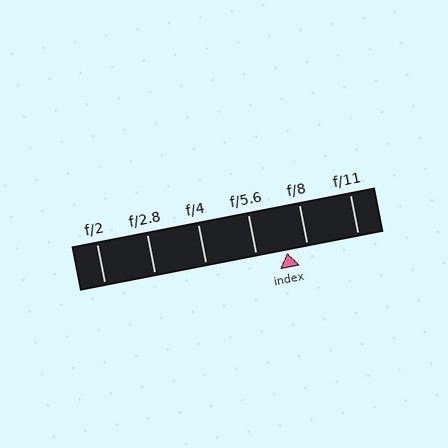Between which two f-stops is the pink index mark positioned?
The index mark is between f/5.6 and f/8.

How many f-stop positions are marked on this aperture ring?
There are 6 f-stop positions marked.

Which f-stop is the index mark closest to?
The index mark is closest to f/8.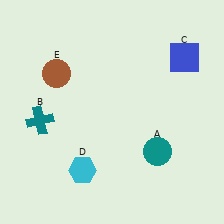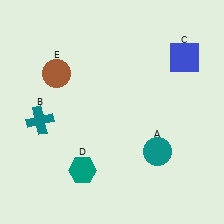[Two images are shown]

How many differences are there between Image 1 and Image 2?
There is 1 difference between the two images.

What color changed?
The hexagon (D) changed from cyan in Image 1 to teal in Image 2.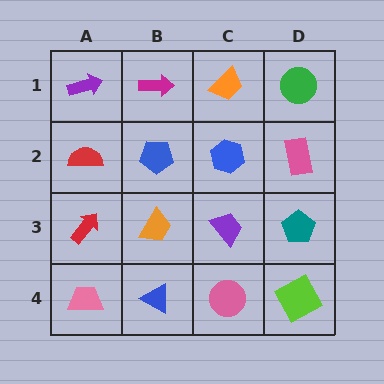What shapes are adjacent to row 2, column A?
A purple arrow (row 1, column A), a red arrow (row 3, column A), a blue pentagon (row 2, column B).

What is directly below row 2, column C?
A purple trapezoid.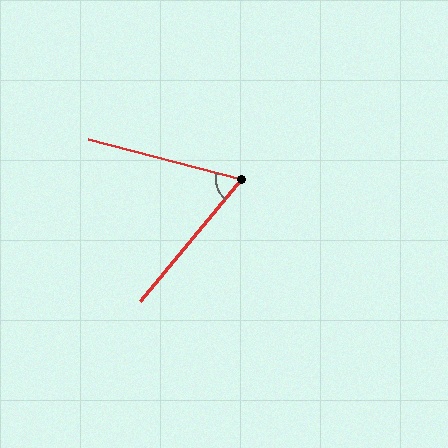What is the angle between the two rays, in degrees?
Approximately 65 degrees.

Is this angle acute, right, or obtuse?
It is acute.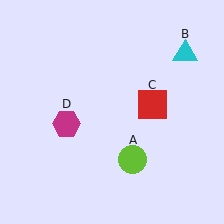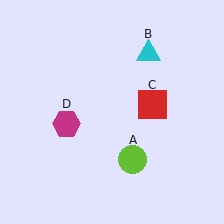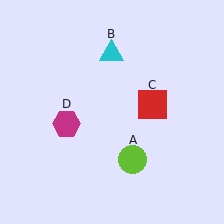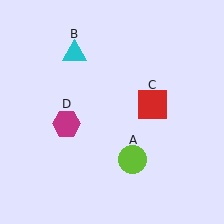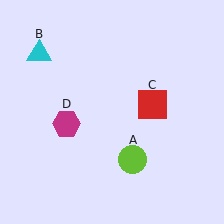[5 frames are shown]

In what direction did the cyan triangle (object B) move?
The cyan triangle (object B) moved left.